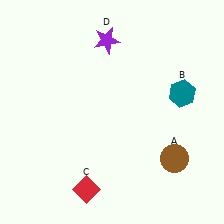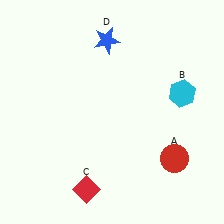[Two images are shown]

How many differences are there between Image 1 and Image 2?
There are 3 differences between the two images.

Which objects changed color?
A changed from brown to red. B changed from teal to cyan. D changed from purple to blue.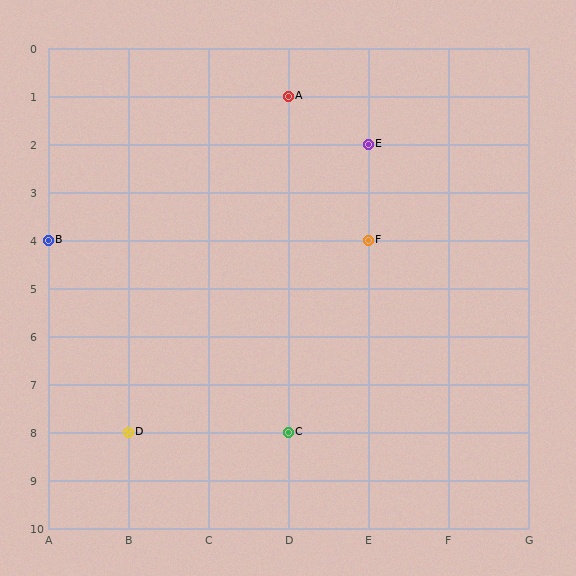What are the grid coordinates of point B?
Point B is at grid coordinates (A, 4).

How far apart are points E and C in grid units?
Points E and C are 1 column and 6 rows apart (about 6.1 grid units diagonally).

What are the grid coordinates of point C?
Point C is at grid coordinates (D, 8).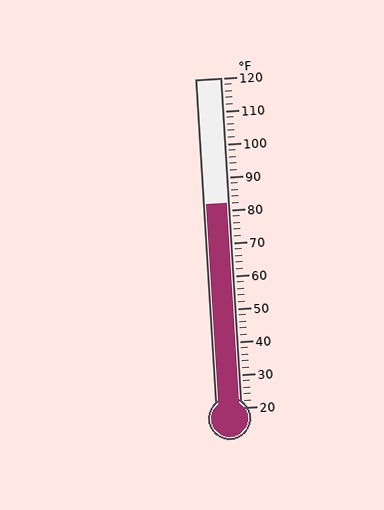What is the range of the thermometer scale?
The thermometer scale ranges from 20°F to 120°F.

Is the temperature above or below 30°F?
The temperature is above 30°F.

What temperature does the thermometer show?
The thermometer shows approximately 82°F.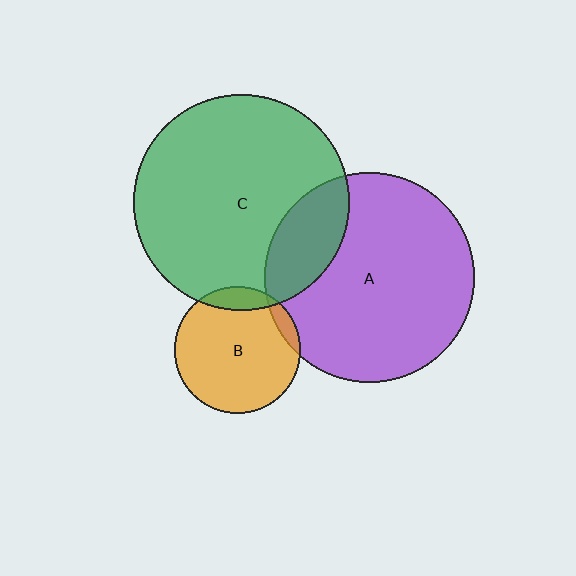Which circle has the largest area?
Circle C (green).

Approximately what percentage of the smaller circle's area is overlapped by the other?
Approximately 20%.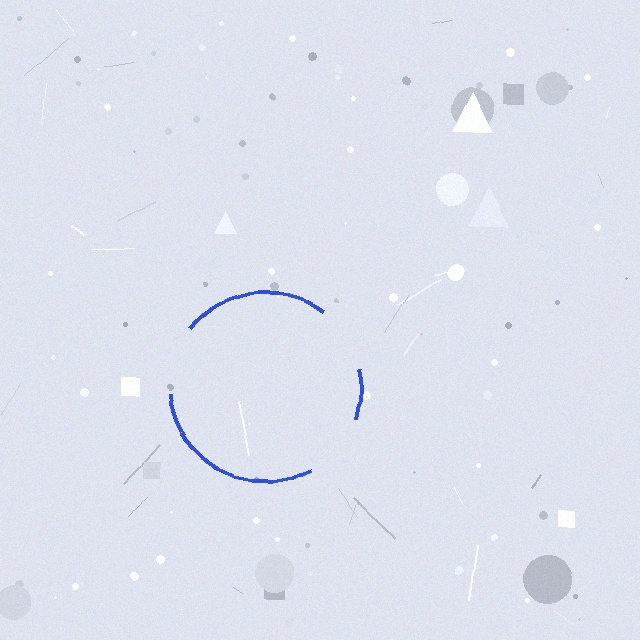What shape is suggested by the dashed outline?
The dashed outline suggests a circle.